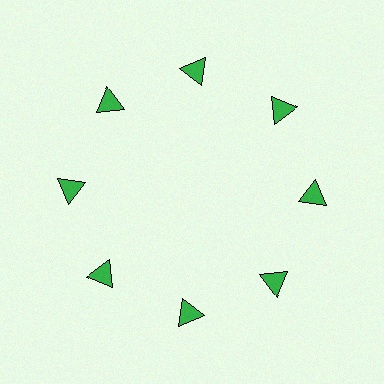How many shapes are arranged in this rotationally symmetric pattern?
There are 8 shapes, arranged in 8 groups of 1.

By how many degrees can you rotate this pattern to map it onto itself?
The pattern maps onto itself every 45 degrees of rotation.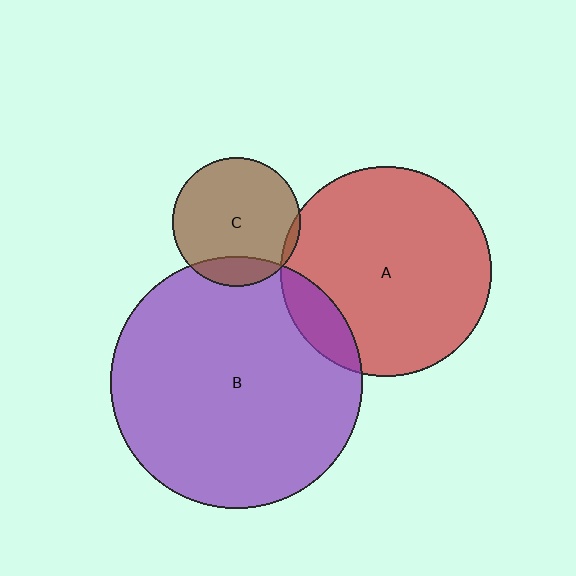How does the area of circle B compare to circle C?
Approximately 3.8 times.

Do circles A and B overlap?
Yes.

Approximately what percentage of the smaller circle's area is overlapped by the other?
Approximately 10%.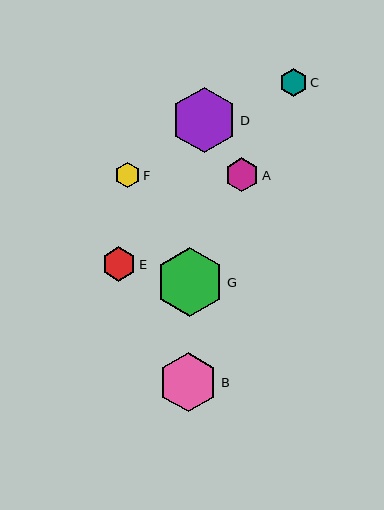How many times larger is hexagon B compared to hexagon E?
Hexagon B is approximately 1.7 times the size of hexagon E.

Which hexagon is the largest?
Hexagon G is the largest with a size of approximately 68 pixels.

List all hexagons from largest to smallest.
From largest to smallest: G, D, B, E, A, C, F.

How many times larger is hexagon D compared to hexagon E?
Hexagon D is approximately 1.9 times the size of hexagon E.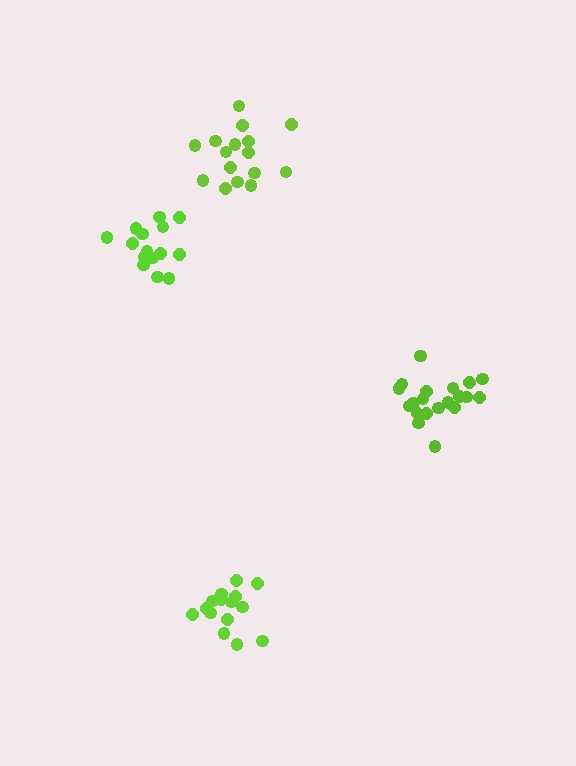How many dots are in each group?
Group 1: 15 dots, Group 2: 15 dots, Group 3: 17 dots, Group 4: 20 dots (67 total).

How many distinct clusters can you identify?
There are 4 distinct clusters.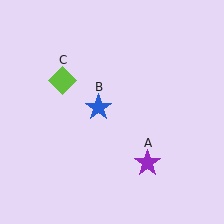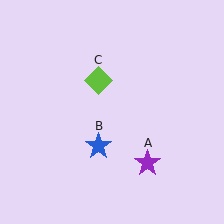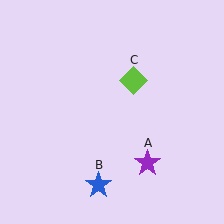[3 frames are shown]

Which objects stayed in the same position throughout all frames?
Purple star (object A) remained stationary.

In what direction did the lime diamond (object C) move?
The lime diamond (object C) moved right.